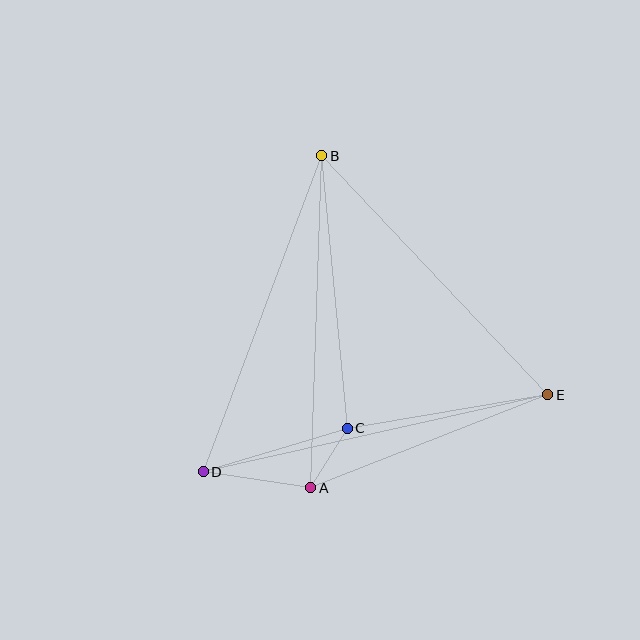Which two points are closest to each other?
Points A and C are closest to each other.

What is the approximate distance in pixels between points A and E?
The distance between A and E is approximately 254 pixels.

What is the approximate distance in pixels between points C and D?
The distance between C and D is approximately 151 pixels.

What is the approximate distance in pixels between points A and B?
The distance between A and B is approximately 332 pixels.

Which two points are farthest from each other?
Points D and E are farthest from each other.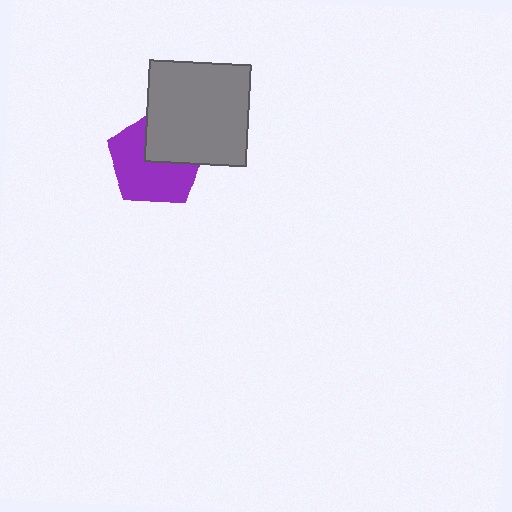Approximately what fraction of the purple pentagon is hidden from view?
Roughly 37% of the purple pentagon is hidden behind the gray square.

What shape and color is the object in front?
The object in front is a gray square.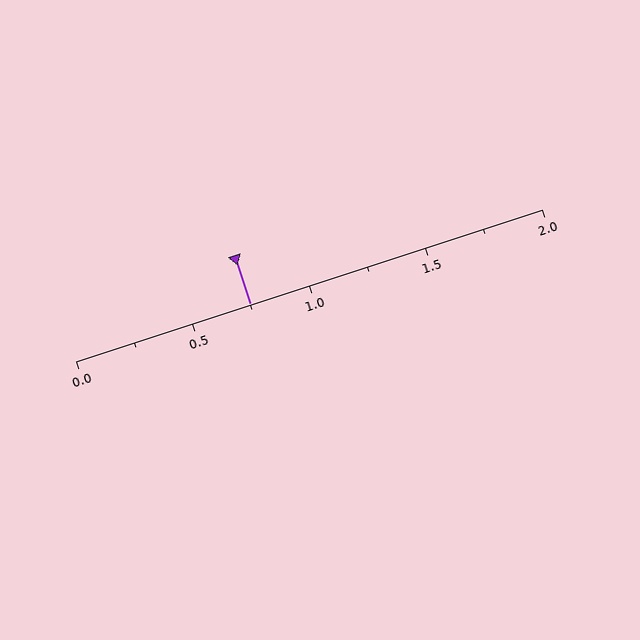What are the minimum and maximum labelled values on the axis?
The axis runs from 0.0 to 2.0.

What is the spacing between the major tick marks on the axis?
The major ticks are spaced 0.5 apart.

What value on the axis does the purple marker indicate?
The marker indicates approximately 0.75.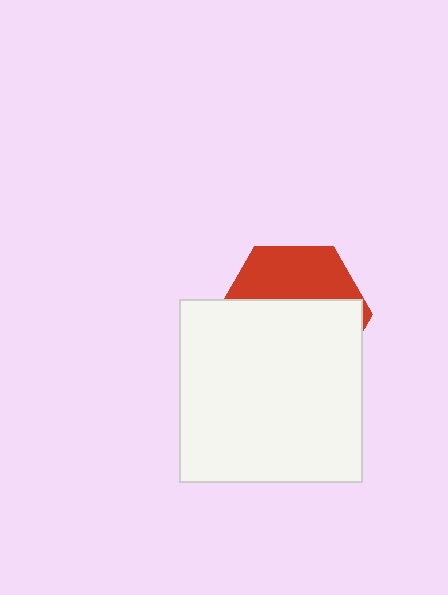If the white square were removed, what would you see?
You would see the complete red hexagon.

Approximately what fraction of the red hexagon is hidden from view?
Roughly 63% of the red hexagon is hidden behind the white square.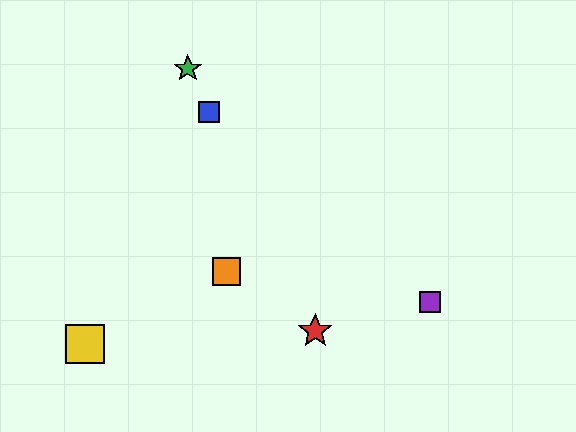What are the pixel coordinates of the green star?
The green star is at (188, 68).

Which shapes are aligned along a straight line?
The red star, the blue square, the green star are aligned along a straight line.